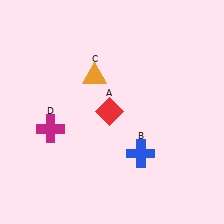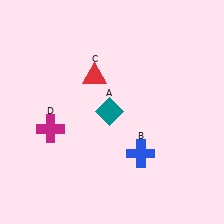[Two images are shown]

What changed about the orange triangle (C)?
In Image 1, C is orange. In Image 2, it changed to red.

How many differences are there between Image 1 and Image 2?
There are 2 differences between the two images.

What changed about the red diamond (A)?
In Image 1, A is red. In Image 2, it changed to teal.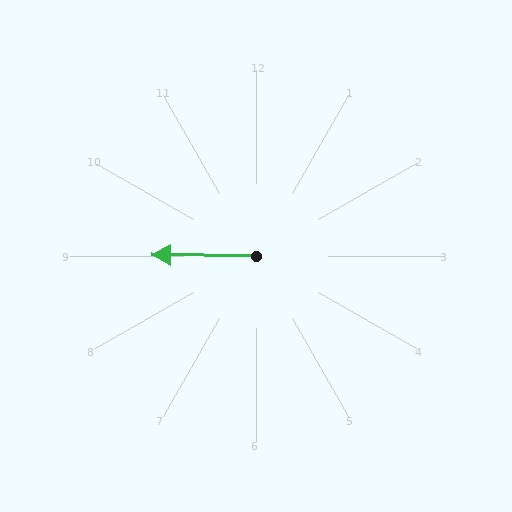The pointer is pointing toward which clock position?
Roughly 9 o'clock.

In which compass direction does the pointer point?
West.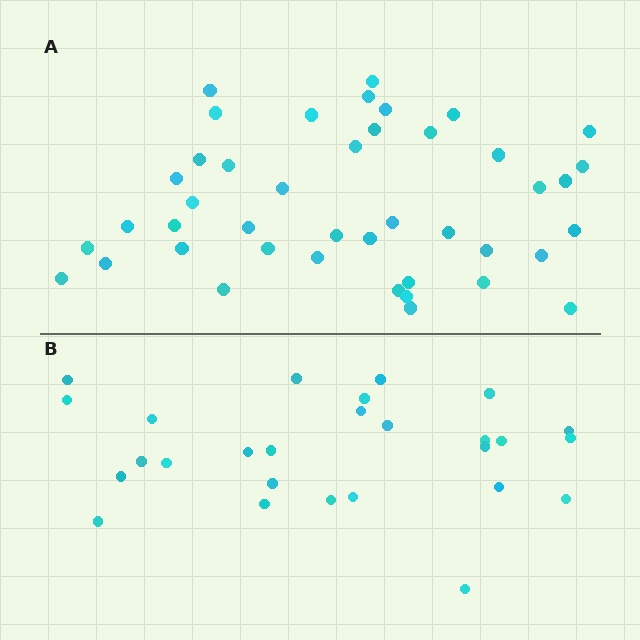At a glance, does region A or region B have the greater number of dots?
Region A (the top region) has more dots.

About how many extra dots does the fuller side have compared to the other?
Region A has approximately 15 more dots than region B.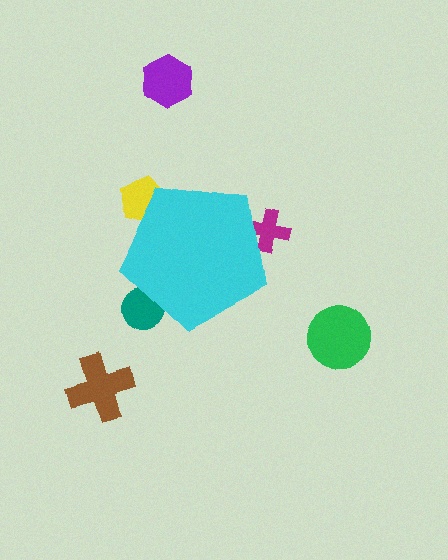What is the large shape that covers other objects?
A cyan pentagon.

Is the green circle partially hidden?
No, the green circle is fully visible.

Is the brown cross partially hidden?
No, the brown cross is fully visible.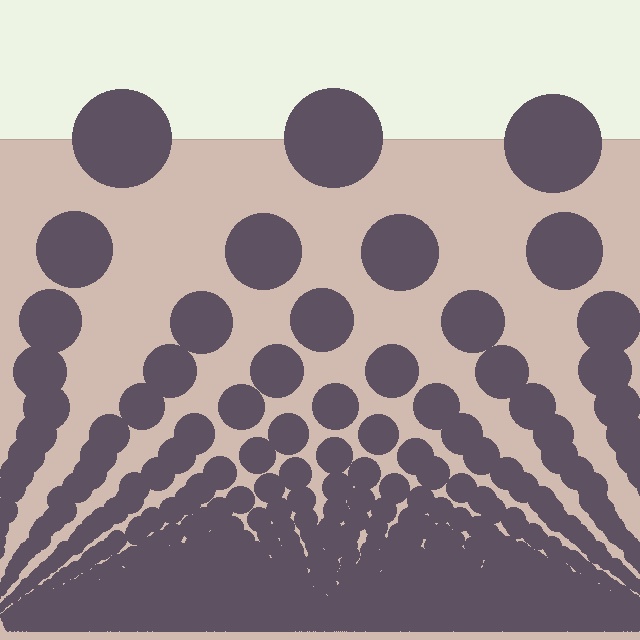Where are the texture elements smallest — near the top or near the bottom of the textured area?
Near the bottom.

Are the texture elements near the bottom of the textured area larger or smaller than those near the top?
Smaller. The gradient is inverted — elements near the bottom are smaller and denser.